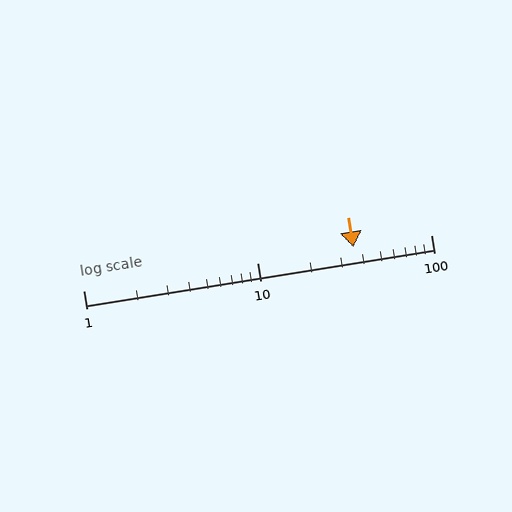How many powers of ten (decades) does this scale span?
The scale spans 2 decades, from 1 to 100.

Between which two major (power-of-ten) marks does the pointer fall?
The pointer is between 10 and 100.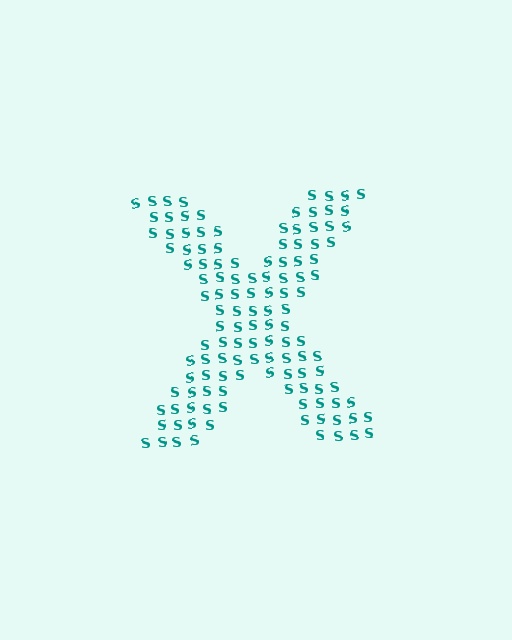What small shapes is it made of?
It is made of small letter S's.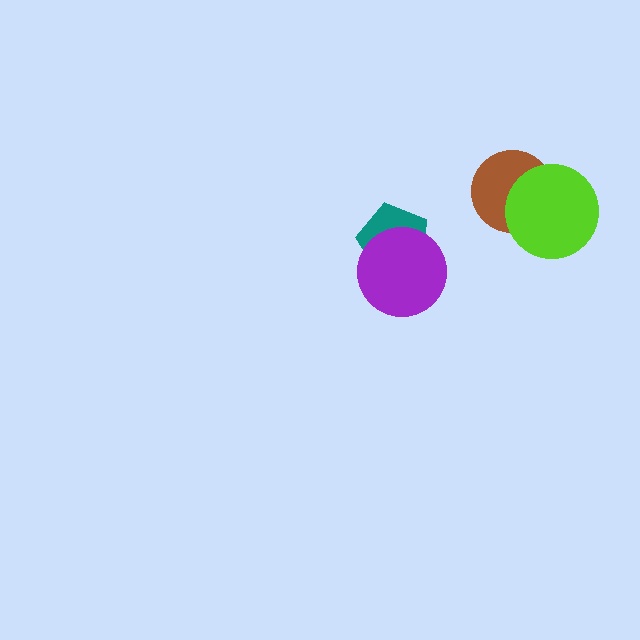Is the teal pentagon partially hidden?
Yes, it is partially covered by another shape.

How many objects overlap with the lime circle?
1 object overlaps with the lime circle.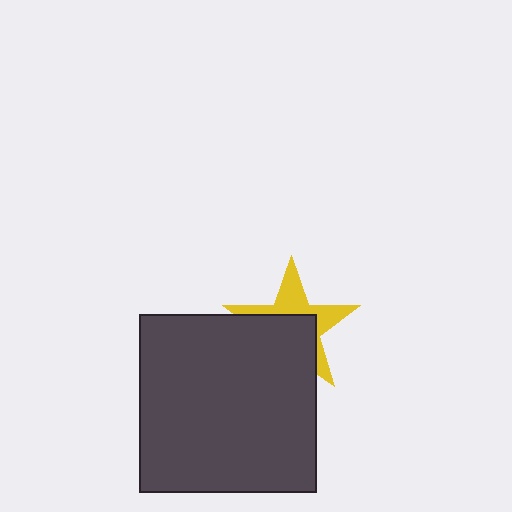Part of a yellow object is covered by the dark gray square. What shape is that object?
It is a star.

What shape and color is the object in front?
The object in front is a dark gray square.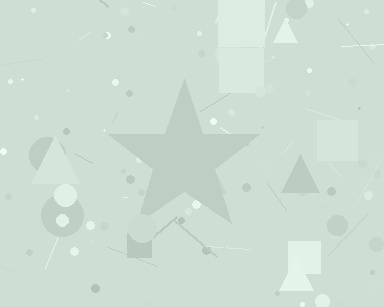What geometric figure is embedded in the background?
A star is embedded in the background.